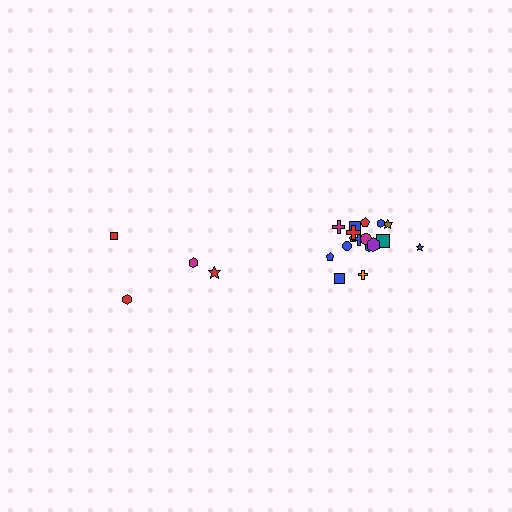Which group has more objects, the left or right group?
The right group.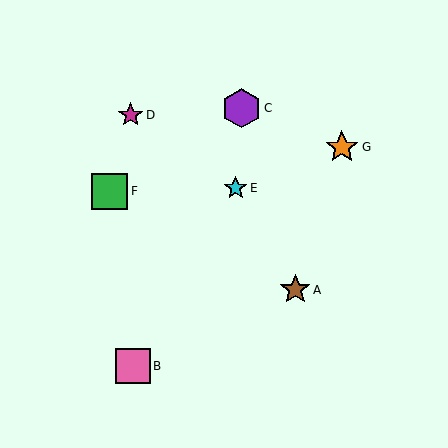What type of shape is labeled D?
Shape D is a magenta star.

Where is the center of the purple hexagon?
The center of the purple hexagon is at (241, 108).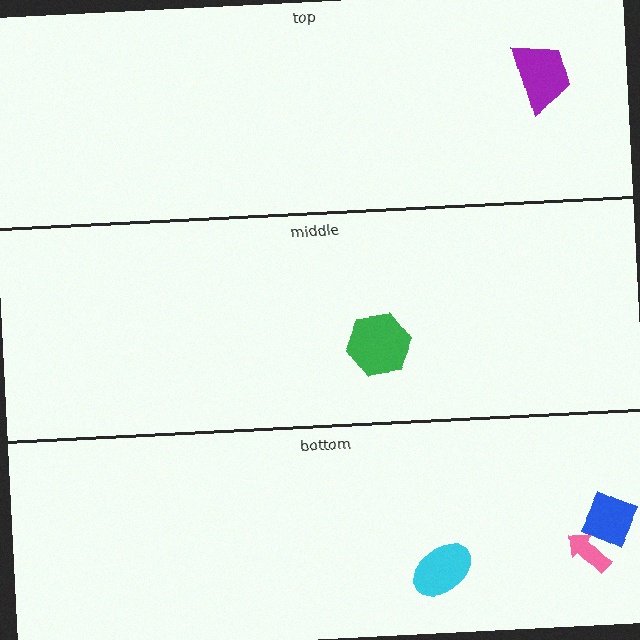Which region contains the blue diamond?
The bottom region.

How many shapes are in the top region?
1.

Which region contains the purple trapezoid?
The top region.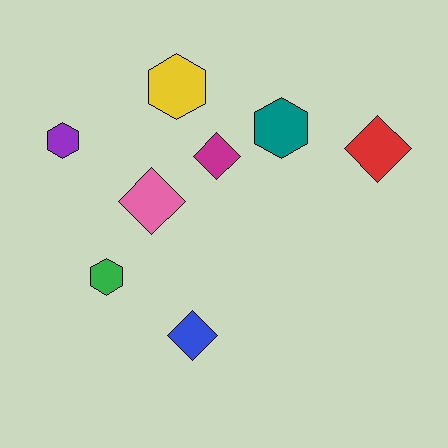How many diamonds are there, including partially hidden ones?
There are 4 diamonds.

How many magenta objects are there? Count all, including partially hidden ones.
There is 1 magenta object.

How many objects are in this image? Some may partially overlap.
There are 8 objects.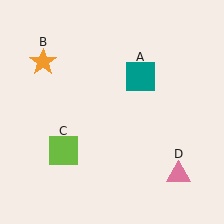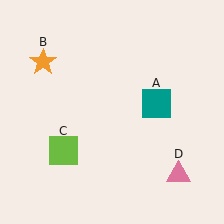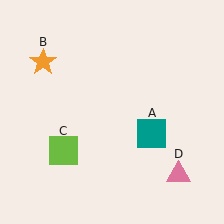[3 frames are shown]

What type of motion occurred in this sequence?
The teal square (object A) rotated clockwise around the center of the scene.